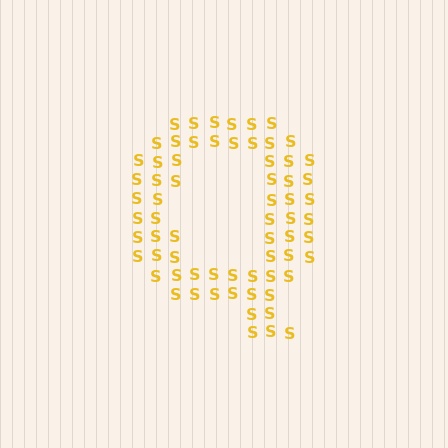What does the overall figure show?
The overall figure shows the letter Q.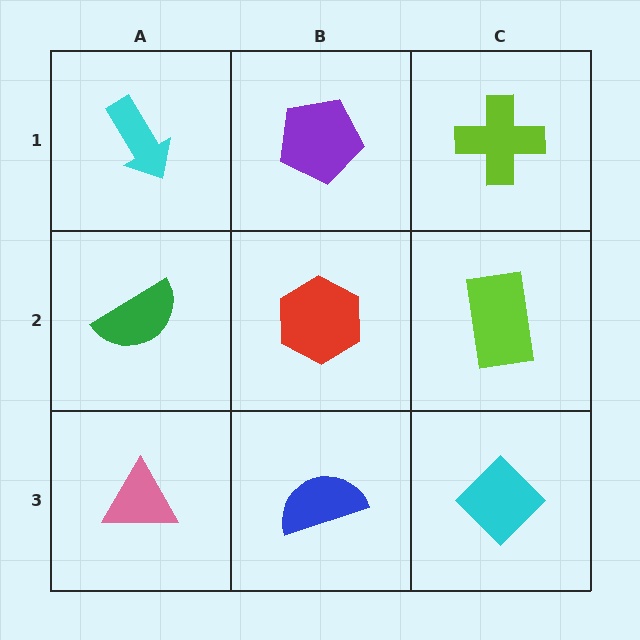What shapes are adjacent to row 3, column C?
A lime rectangle (row 2, column C), a blue semicircle (row 3, column B).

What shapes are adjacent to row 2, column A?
A cyan arrow (row 1, column A), a pink triangle (row 3, column A), a red hexagon (row 2, column B).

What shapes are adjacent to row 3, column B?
A red hexagon (row 2, column B), a pink triangle (row 3, column A), a cyan diamond (row 3, column C).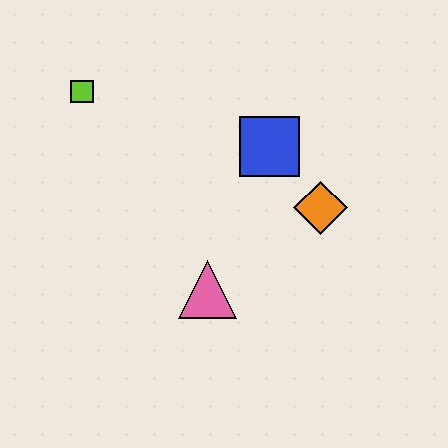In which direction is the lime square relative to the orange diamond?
The lime square is to the left of the orange diamond.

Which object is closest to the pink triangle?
The orange diamond is closest to the pink triangle.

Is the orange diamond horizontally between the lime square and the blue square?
No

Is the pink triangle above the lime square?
No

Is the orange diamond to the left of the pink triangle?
No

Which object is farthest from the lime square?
The orange diamond is farthest from the lime square.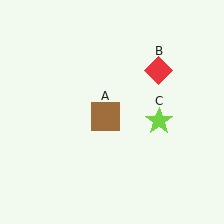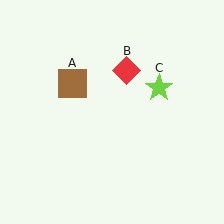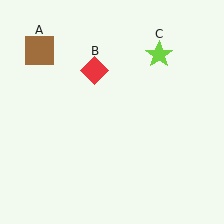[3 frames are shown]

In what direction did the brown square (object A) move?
The brown square (object A) moved up and to the left.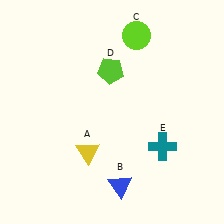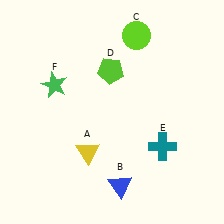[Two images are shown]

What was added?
A green star (F) was added in Image 2.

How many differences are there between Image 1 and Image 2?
There is 1 difference between the two images.